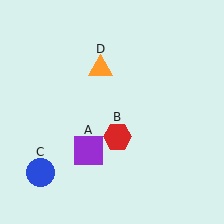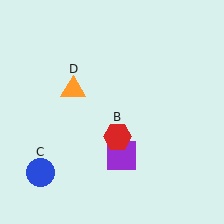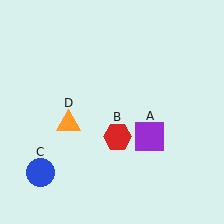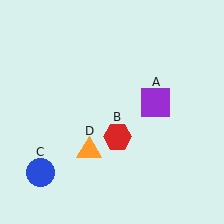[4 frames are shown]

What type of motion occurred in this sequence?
The purple square (object A), orange triangle (object D) rotated counterclockwise around the center of the scene.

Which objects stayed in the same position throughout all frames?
Red hexagon (object B) and blue circle (object C) remained stationary.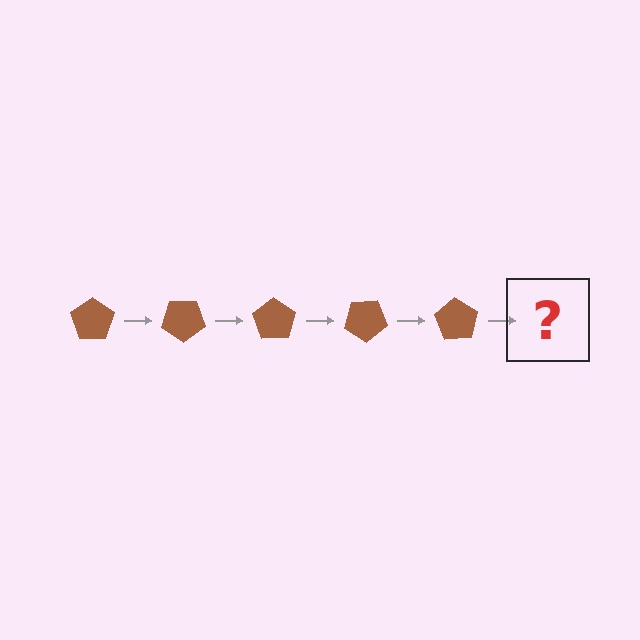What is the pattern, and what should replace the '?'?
The pattern is that the pentagon rotates 35 degrees each step. The '?' should be a brown pentagon rotated 175 degrees.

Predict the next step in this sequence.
The next step is a brown pentagon rotated 175 degrees.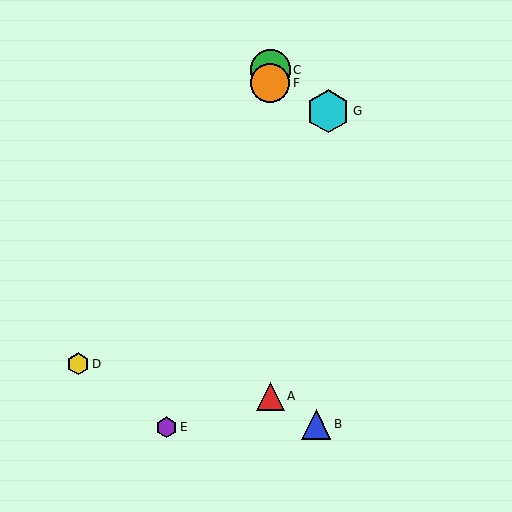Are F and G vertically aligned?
No, F is at x≈270 and G is at x≈328.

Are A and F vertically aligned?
Yes, both are at x≈270.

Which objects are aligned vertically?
Objects A, C, F are aligned vertically.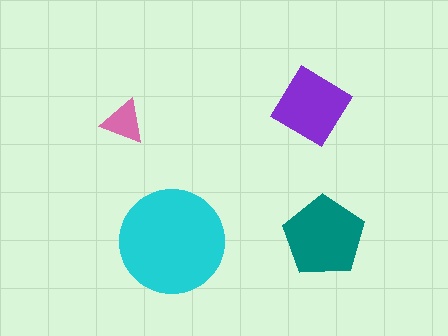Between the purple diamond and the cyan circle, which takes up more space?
The cyan circle.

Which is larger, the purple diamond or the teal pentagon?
The teal pentagon.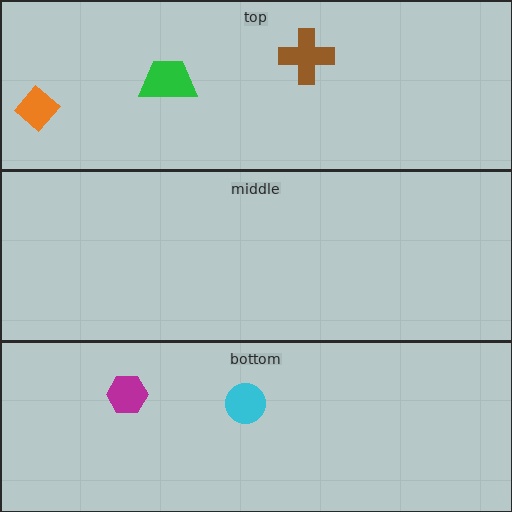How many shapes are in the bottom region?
2.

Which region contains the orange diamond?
The top region.